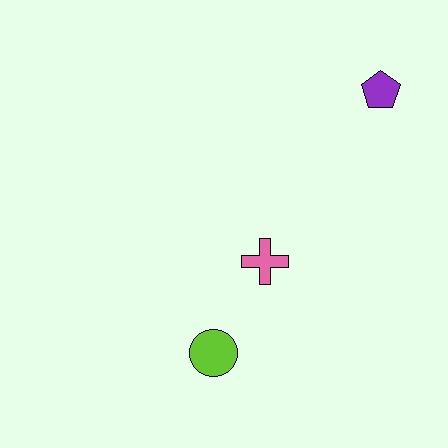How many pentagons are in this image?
There is 1 pentagon.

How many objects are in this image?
There are 3 objects.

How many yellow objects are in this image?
There are no yellow objects.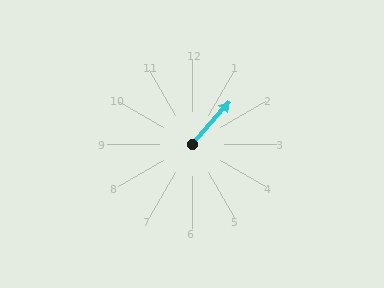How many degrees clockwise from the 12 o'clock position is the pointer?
Approximately 41 degrees.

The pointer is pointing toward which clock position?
Roughly 1 o'clock.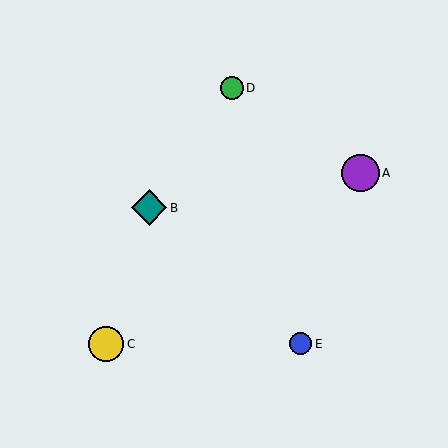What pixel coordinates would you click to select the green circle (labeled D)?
Click at (232, 88) to select the green circle D.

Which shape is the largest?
The purple circle (labeled A) is the largest.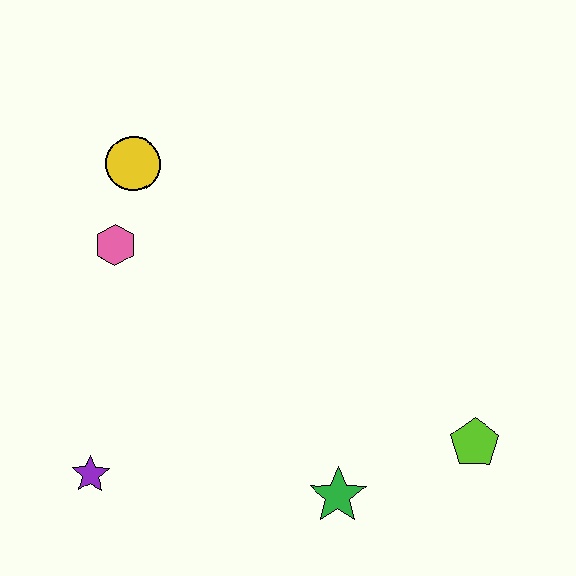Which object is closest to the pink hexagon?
The yellow circle is closest to the pink hexagon.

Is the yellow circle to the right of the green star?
No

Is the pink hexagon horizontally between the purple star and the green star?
Yes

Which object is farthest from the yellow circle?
The lime pentagon is farthest from the yellow circle.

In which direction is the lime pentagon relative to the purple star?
The lime pentagon is to the right of the purple star.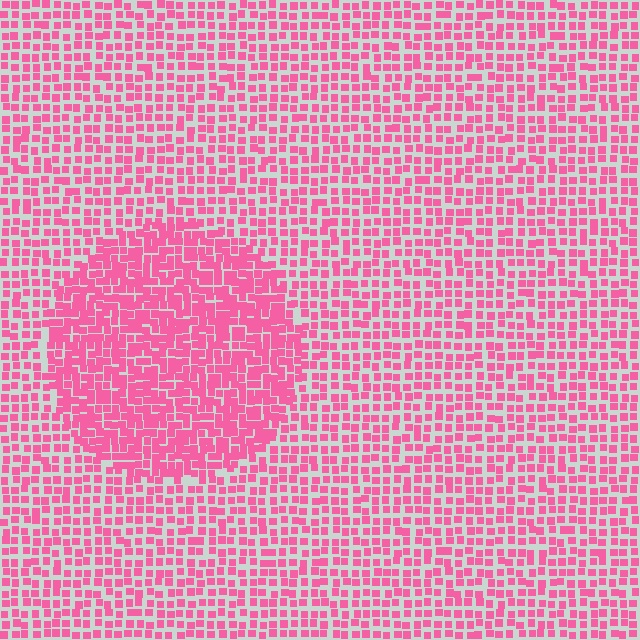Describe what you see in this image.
The image contains small pink elements arranged at two different densities. A circle-shaped region is visible where the elements are more densely packed than the surrounding area.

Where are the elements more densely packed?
The elements are more densely packed inside the circle boundary.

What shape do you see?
I see a circle.